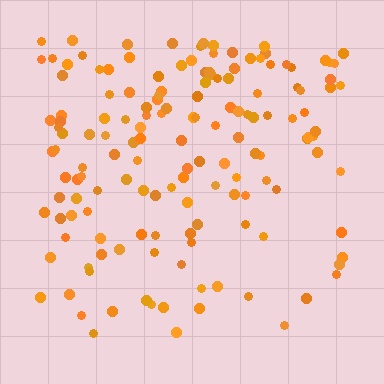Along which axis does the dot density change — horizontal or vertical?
Vertical.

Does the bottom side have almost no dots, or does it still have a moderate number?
Still a moderate number, just noticeably fewer than the top.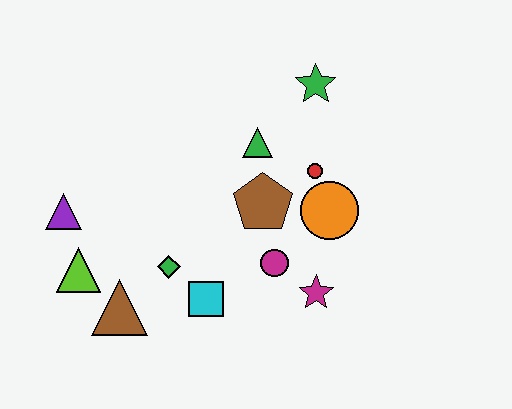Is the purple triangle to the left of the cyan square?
Yes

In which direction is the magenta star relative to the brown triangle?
The magenta star is to the right of the brown triangle.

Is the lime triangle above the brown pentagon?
No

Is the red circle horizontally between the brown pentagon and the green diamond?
No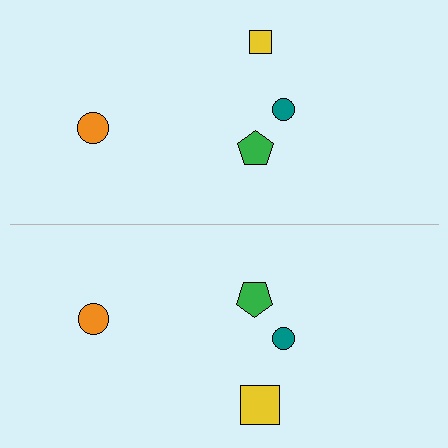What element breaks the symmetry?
The yellow square on the bottom side has a different size than its mirror counterpart.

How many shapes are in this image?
There are 8 shapes in this image.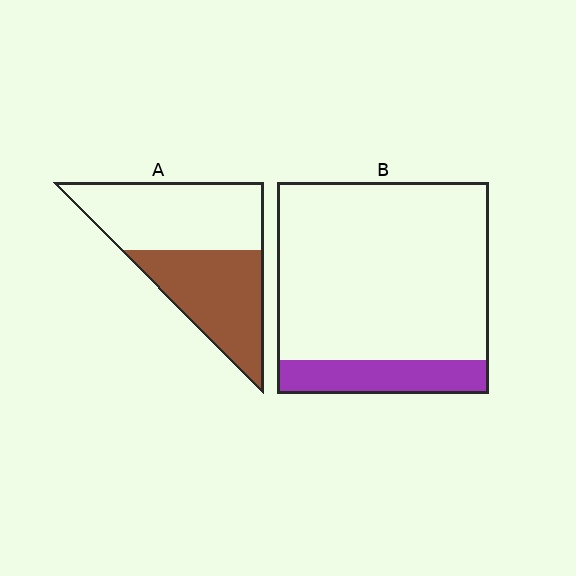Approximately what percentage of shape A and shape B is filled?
A is approximately 45% and B is approximately 15%.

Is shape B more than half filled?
No.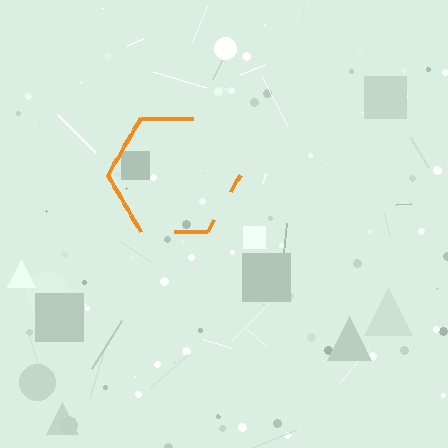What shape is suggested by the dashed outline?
The dashed outline suggests a hexagon.